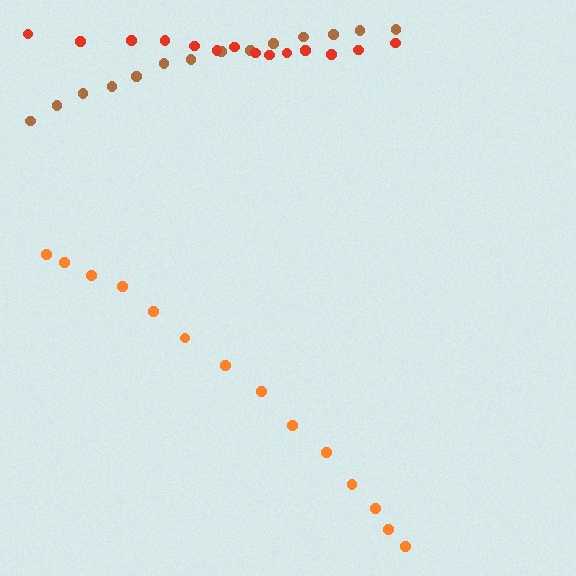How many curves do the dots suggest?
There are 3 distinct paths.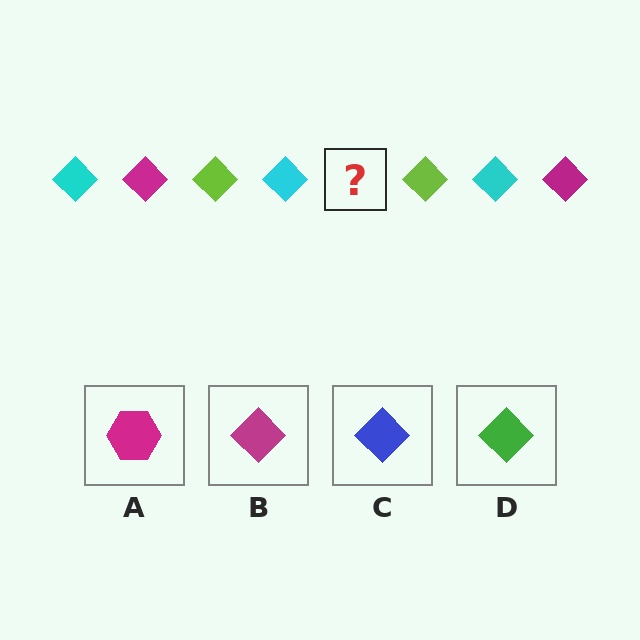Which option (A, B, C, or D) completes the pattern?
B.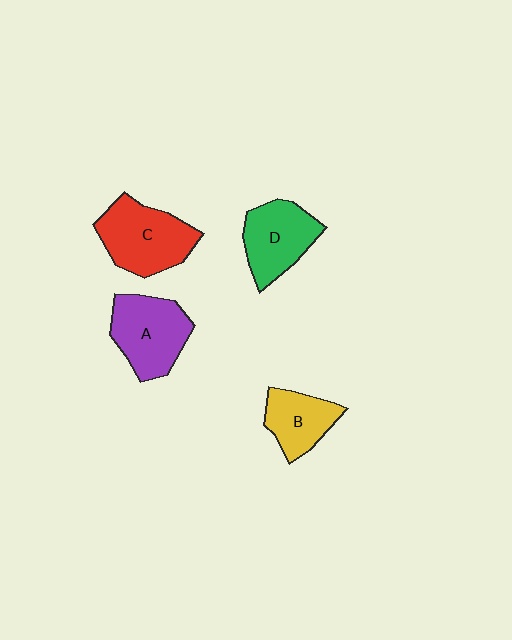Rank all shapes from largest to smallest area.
From largest to smallest: C (red), A (purple), D (green), B (yellow).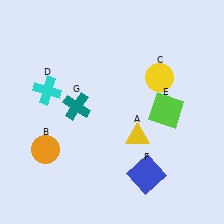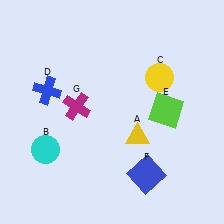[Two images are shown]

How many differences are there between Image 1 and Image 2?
There are 3 differences between the two images.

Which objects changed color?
B changed from orange to cyan. D changed from cyan to blue. G changed from teal to magenta.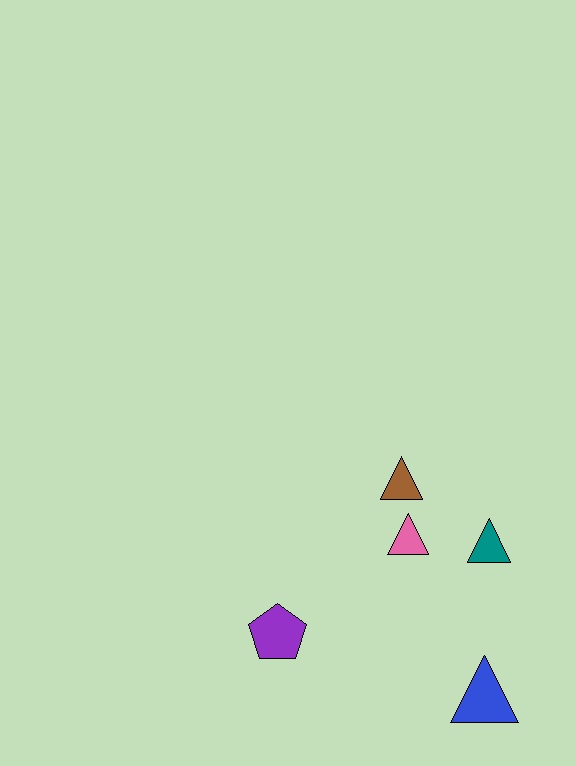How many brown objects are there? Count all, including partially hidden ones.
There is 1 brown object.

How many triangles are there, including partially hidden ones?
There are 4 triangles.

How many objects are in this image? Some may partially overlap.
There are 5 objects.